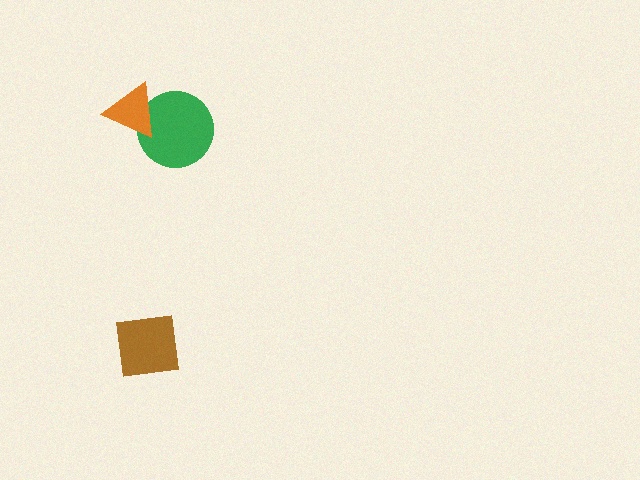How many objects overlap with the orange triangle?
1 object overlaps with the orange triangle.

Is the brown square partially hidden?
No, no other shape covers it.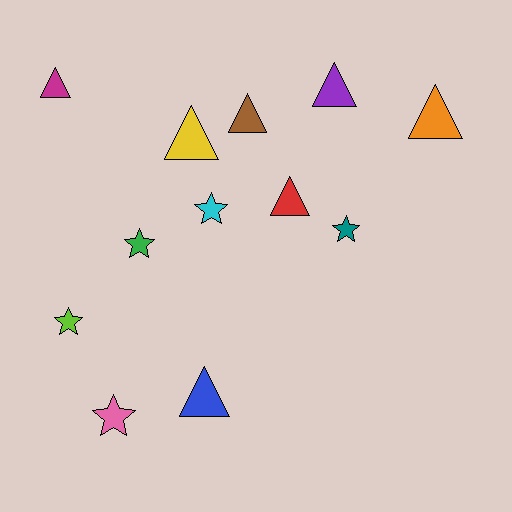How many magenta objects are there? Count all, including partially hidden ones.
There is 1 magenta object.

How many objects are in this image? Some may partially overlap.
There are 12 objects.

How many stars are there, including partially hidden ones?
There are 5 stars.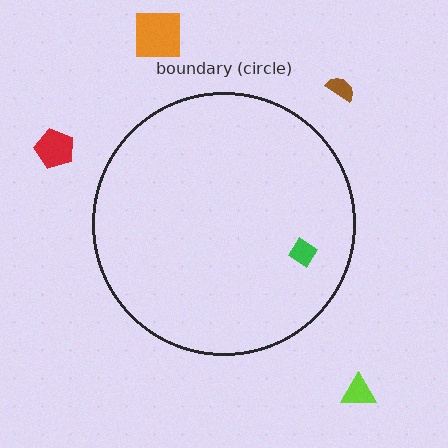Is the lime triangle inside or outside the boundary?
Outside.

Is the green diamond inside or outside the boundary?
Inside.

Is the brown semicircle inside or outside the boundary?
Outside.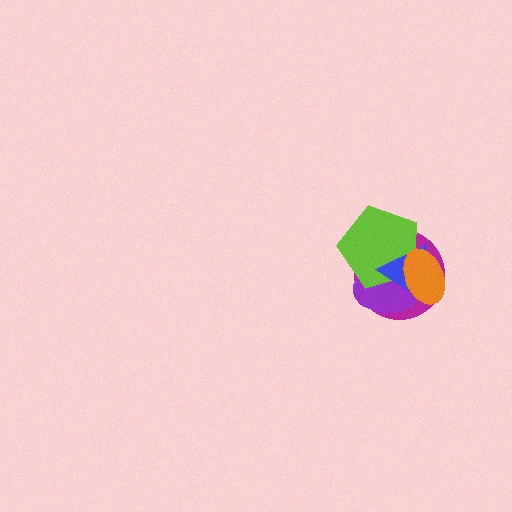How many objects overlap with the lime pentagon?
4 objects overlap with the lime pentagon.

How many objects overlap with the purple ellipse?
4 objects overlap with the purple ellipse.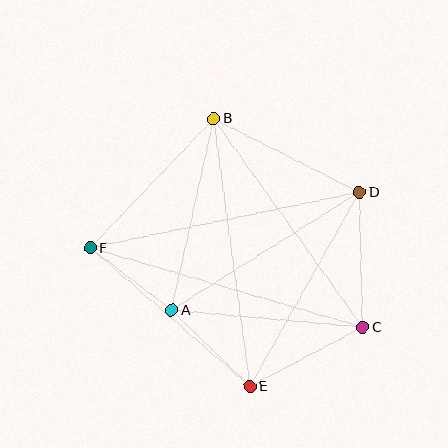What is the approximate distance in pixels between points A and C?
The distance between A and C is approximately 192 pixels.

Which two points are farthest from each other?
Points C and F are farthest from each other.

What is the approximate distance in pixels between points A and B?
The distance between A and B is approximately 196 pixels.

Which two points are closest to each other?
Points A and F are closest to each other.